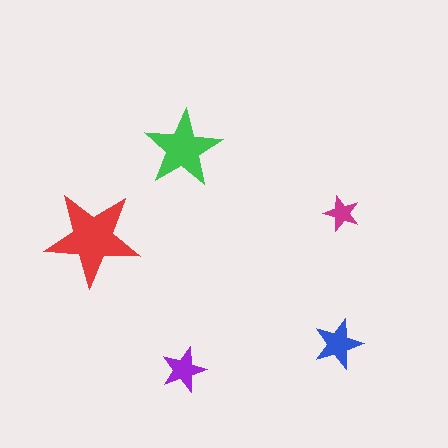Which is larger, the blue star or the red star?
The red one.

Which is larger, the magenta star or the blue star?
The blue one.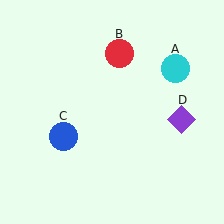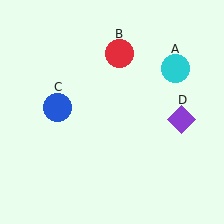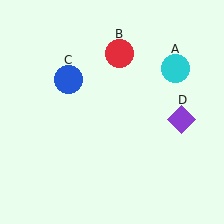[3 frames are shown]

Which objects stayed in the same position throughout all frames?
Cyan circle (object A) and red circle (object B) and purple diamond (object D) remained stationary.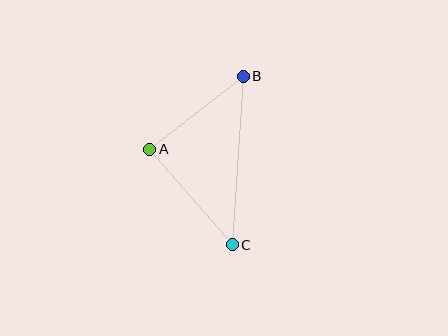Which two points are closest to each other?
Points A and B are closest to each other.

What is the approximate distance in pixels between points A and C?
The distance between A and C is approximately 126 pixels.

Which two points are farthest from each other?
Points B and C are farthest from each other.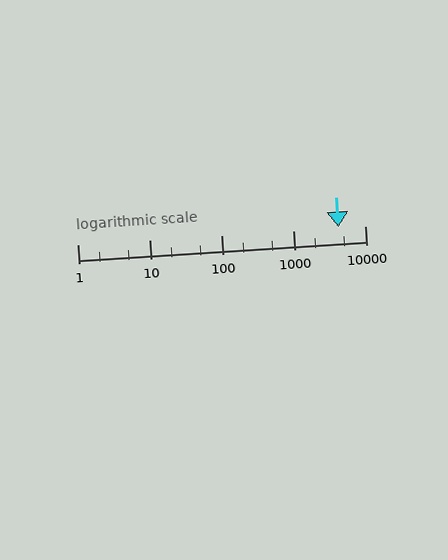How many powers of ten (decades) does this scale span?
The scale spans 4 decades, from 1 to 10000.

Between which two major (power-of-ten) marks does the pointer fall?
The pointer is between 1000 and 10000.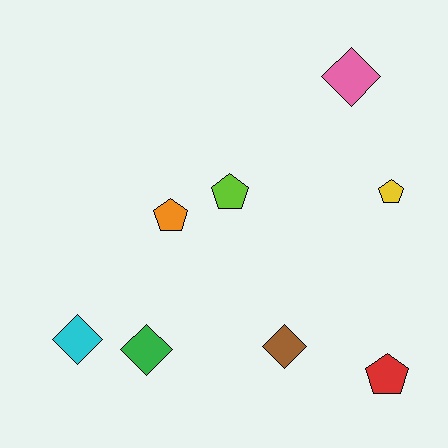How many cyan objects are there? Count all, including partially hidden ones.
There is 1 cyan object.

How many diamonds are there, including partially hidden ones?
There are 4 diamonds.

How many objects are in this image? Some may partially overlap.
There are 8 objects.